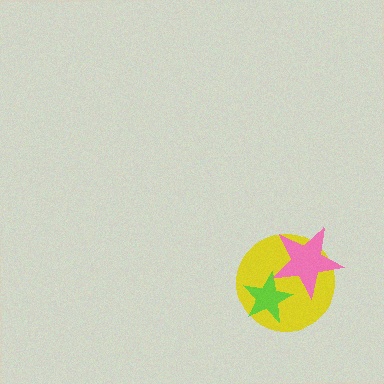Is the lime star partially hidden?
Yes, it is partially covered by another shape.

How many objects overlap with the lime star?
2 objects overlap with the lime star.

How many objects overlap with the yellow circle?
2 objects overlap with the yellow circle.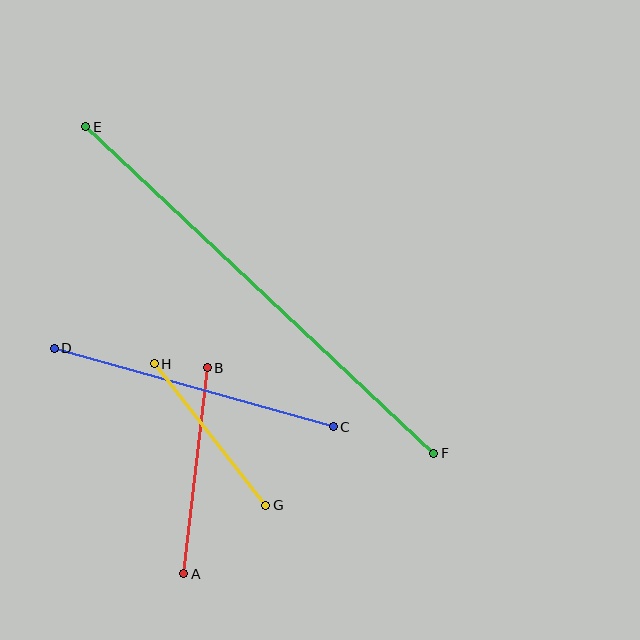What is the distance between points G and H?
The distance is approximately 180 pixels.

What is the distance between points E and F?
The distance is approximately 477 pixels.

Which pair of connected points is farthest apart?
Points E and F are farthest apart.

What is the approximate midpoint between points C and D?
The midpoint is at approximately (194, 388) pixels.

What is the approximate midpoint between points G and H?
The midpoint is at approximately (210, 434) pixels.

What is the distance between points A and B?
The distance is approximately 208 pixels.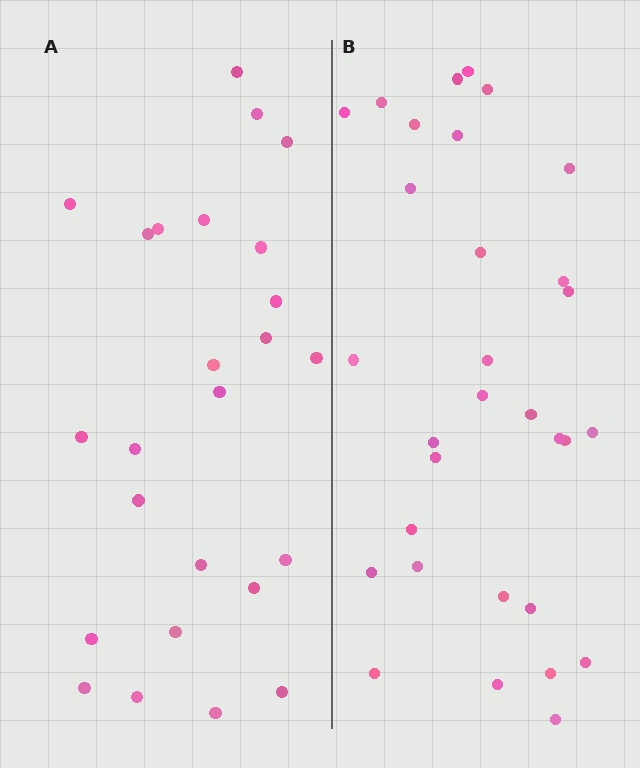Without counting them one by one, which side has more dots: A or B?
Region B (the right region) has more dots.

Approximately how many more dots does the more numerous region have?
Region B has about 6 more dots than region A.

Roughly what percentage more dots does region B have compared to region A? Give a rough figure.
About 25% more.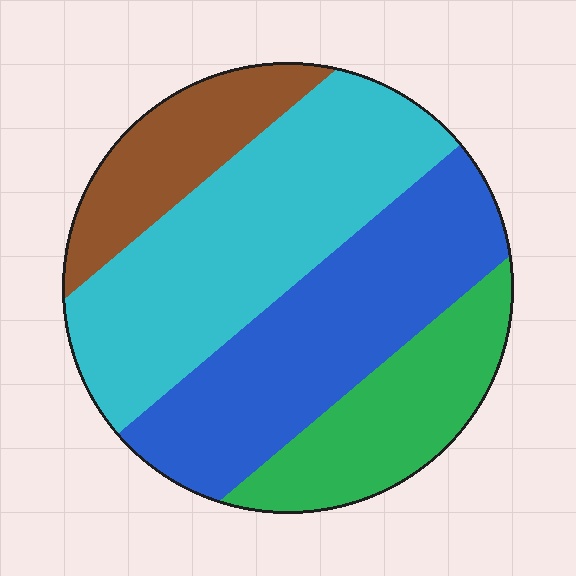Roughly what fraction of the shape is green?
Green takes up about one sixth (1/6) of the shape.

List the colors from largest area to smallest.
From largest to smallest: cyan, blue, green, brown.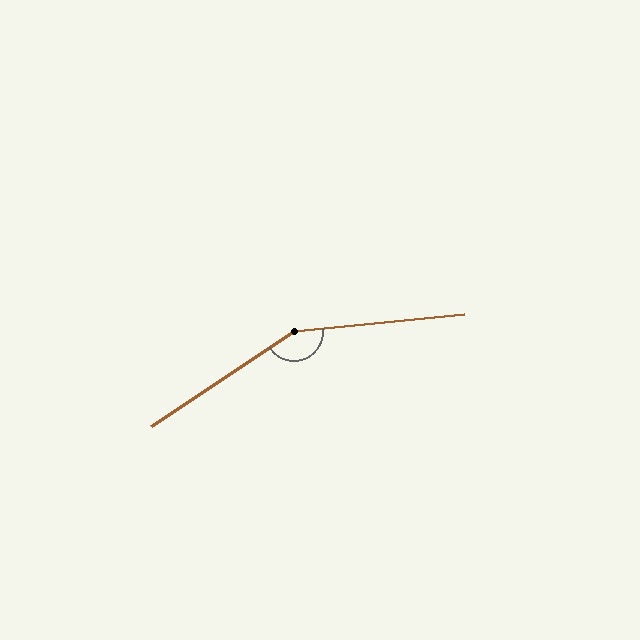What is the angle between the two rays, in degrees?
Approximately 152 degrees.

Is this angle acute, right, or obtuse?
It is obtuse.